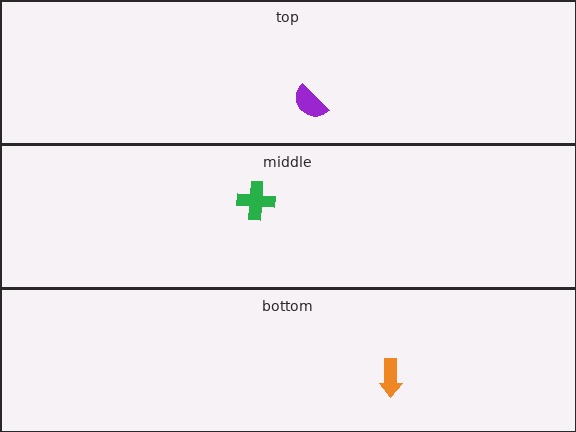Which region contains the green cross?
The middle region.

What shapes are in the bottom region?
The orange arrow.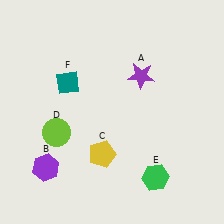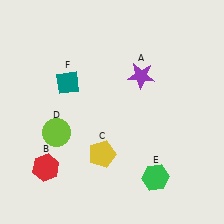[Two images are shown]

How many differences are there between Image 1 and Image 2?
There is 1 difference between the two images.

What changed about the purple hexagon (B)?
In Image 1, B is purple. In Image 2, it changed to red.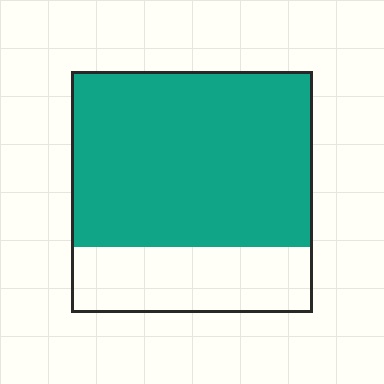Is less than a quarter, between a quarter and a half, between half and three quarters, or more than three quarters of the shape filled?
Between half and three quarters.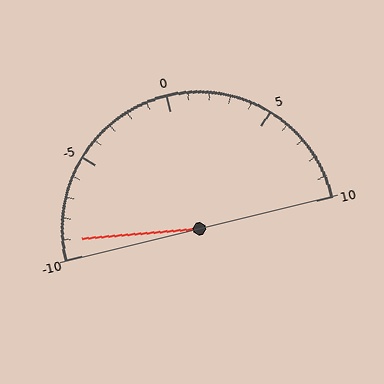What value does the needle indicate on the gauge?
The needle indicates approximately -9.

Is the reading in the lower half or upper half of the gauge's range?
The reading is in the lower half of the range (-10 to 10).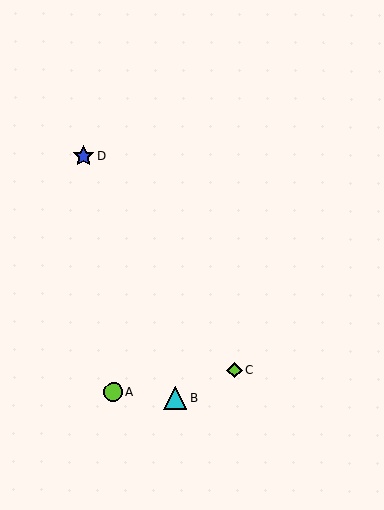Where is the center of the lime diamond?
The center of the lime diamond is at (234, 370).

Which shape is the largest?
The cyan triangle (labeled B) is the largest.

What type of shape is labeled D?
Shape D is a blue star.